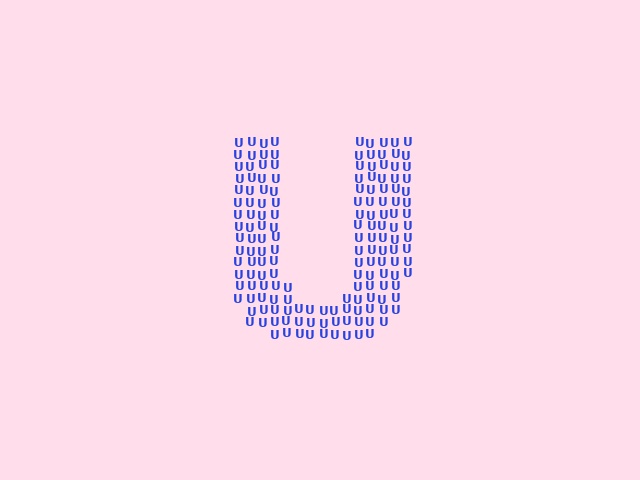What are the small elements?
The small elements are letter U's.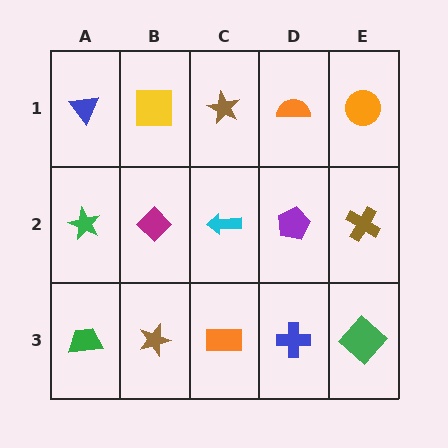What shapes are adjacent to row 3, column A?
A green star (row 2, column A), a brown star (row 3, column B).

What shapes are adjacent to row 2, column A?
A blue triangle (row 1, column A), a green trapezoid (row 3, column A), a magenta diamond (row 2, column B).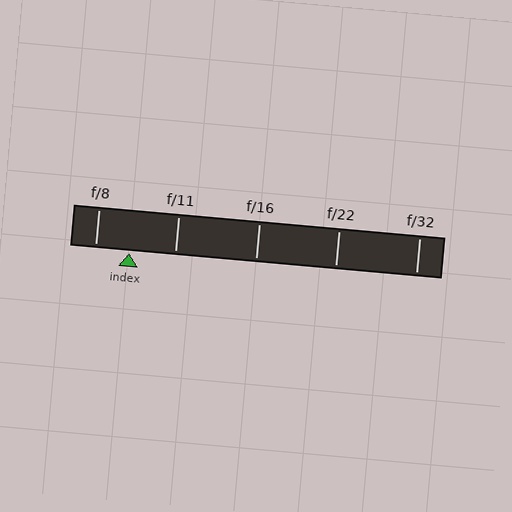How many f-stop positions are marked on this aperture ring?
There are 5 f-stop positions marked.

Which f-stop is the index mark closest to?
The index mark is closest to f/8.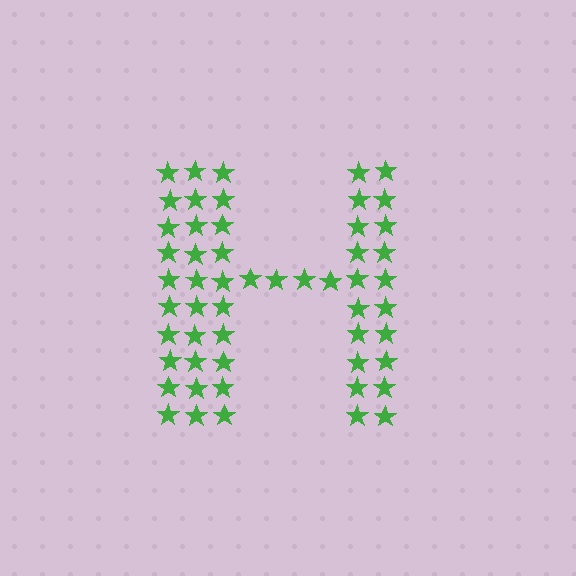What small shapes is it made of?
It is made of small stars.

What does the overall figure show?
The overall figure shows the letter H.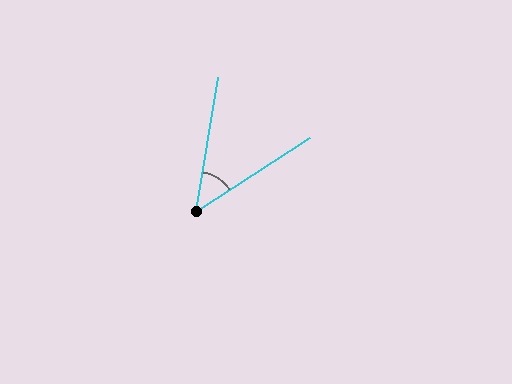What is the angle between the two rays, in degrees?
Approximately 47 degrees.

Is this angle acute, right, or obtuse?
It is acute.